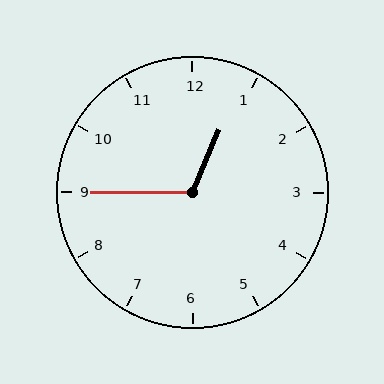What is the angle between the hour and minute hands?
Approximately 112 degrees.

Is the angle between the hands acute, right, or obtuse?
It is obtuse.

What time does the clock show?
12:45.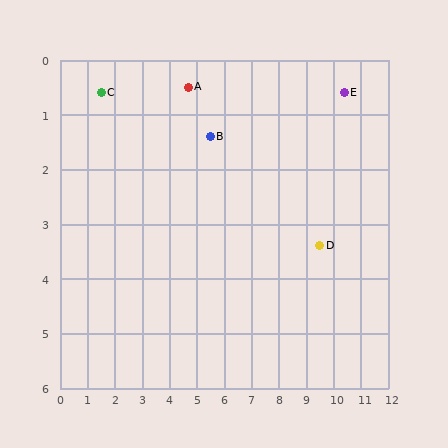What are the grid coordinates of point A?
Point A is at approximately (4.7, 0.5).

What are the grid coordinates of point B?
Point B is at approximately (5.5, 1.4).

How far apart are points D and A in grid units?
Points D and A are about 5.6 grid units apart.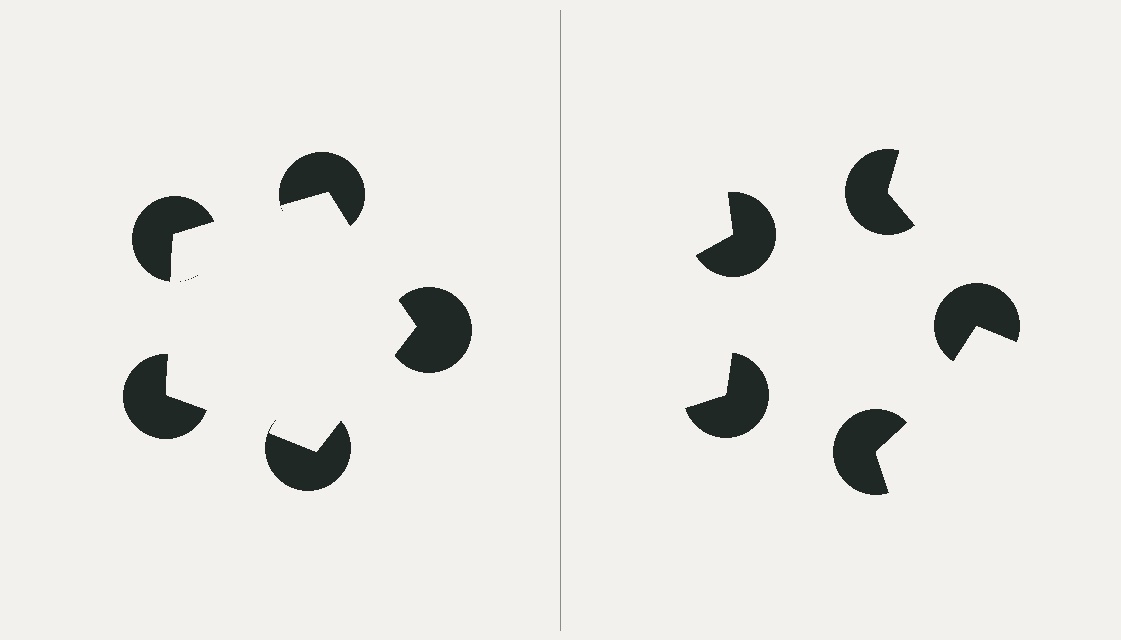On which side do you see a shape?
An illusory pentagon appears on the left side. On the right side the wedge cuts are rotated, so no coherent shape forms.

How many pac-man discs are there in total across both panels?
10 — 5 on each side.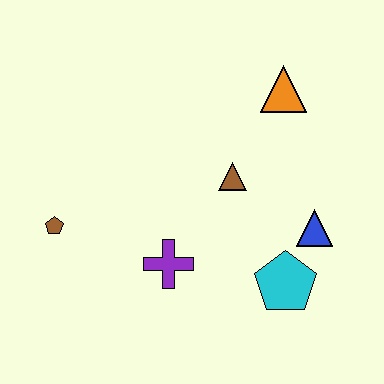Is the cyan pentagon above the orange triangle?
No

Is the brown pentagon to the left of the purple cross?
Yes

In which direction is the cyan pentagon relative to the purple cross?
The cyan pentagon is to the right of the purple cross.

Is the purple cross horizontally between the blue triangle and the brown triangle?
No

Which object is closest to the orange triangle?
The brown triangle is closest to the orange triangle.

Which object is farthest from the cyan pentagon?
The brown pentagon is farthest from the cyan pentagon.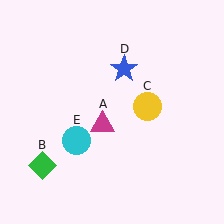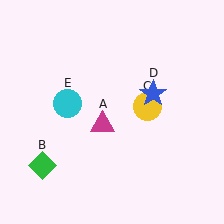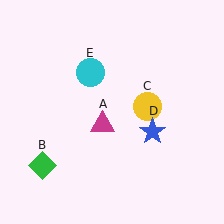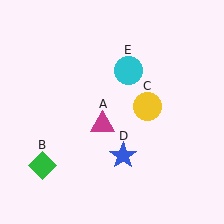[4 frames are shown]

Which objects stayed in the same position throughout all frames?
Magenta triangle (object A) and green diamond (object B) and yellow circle (object C) remained stationary.